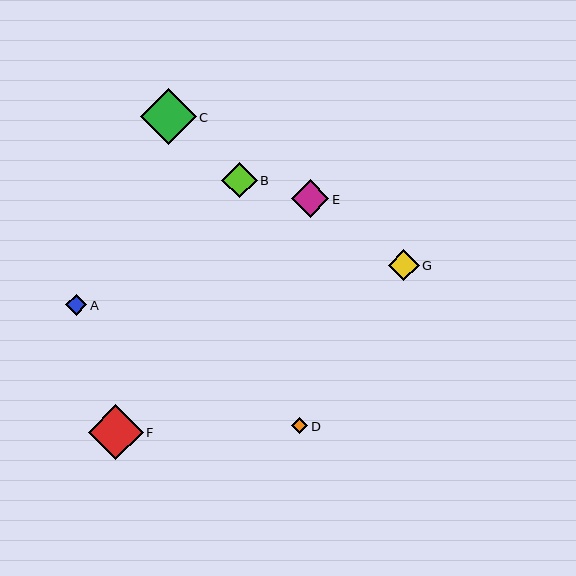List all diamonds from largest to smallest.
From largest to smallest: C, F, E, B, G, A, D.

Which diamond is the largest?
Diamond C is the largest with a size of approximately 56 pixels.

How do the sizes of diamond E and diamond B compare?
Diamond E and diamond B are approximately the same size.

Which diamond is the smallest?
Diamond D is the smallest with a size of approximately 16 pixels.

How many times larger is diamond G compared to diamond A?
Diamond G is approximately 1.4 times the size of diamond A.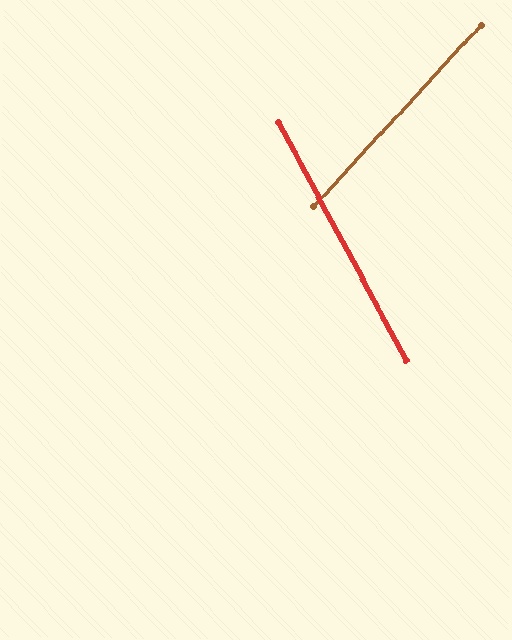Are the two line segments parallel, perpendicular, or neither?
Neither parallel nor perpendicular — they differ by about 71°.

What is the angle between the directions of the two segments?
Approximately 71 degrees.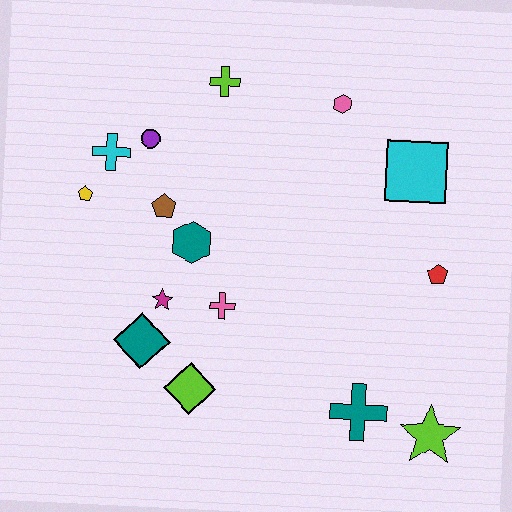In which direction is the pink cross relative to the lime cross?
The pink cross is below the lime cross.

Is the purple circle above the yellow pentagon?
Yes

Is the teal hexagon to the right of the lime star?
No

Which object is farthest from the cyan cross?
The lime star is farthest from the cyan cross.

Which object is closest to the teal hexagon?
The brown pentagon is closest to the teal hexagon.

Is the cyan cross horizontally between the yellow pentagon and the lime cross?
Yes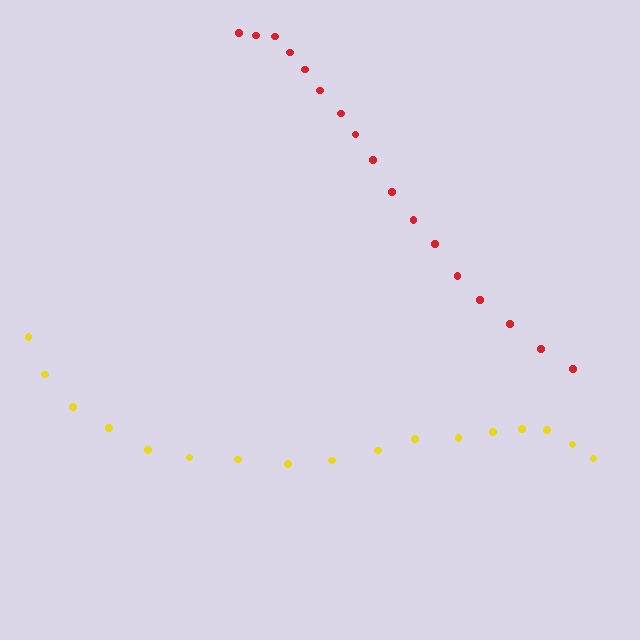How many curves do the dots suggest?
There are 2 distinct paths.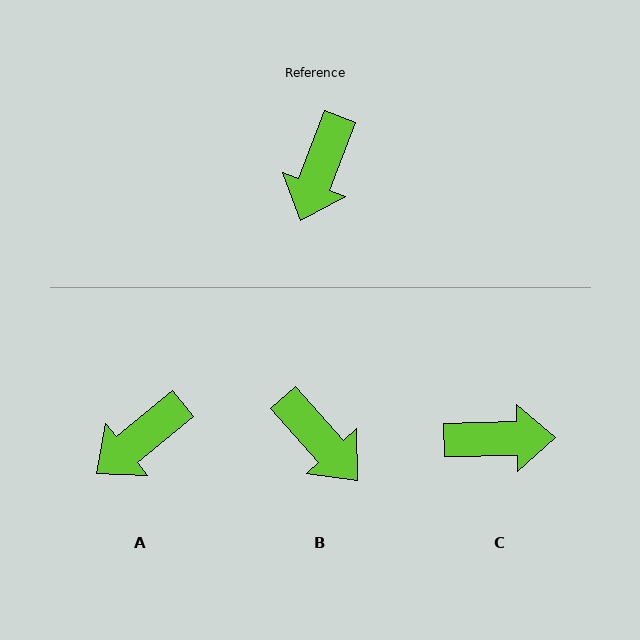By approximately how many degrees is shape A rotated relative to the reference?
Approximately 30 degrees clockwise.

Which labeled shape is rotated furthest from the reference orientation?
C, about 112 degrees away.